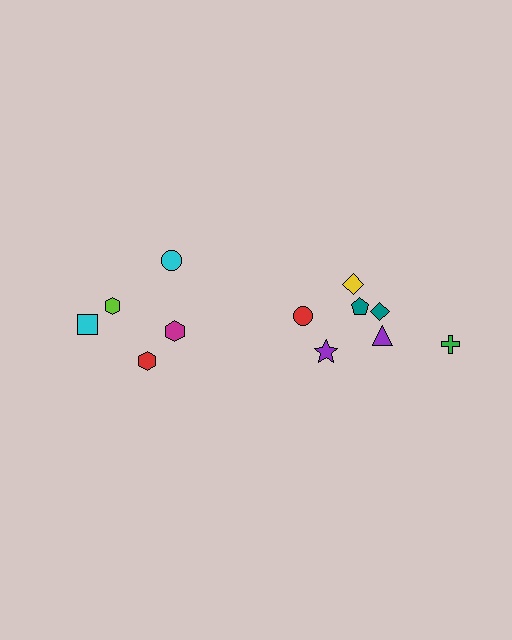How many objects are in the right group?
There are 7 objects.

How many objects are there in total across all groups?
There are 12 objects.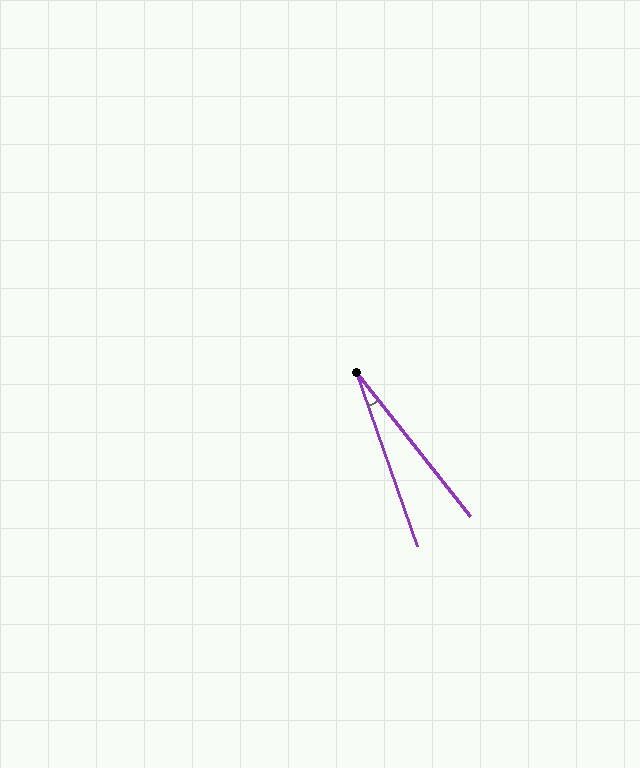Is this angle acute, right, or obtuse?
It is acute.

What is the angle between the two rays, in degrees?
Approximately 19 degrees.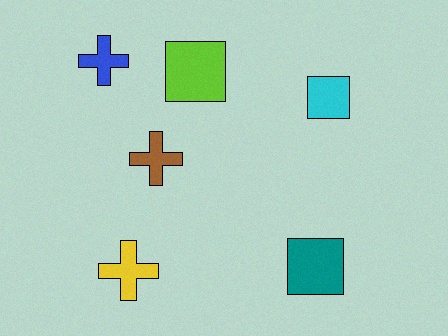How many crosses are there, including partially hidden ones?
There are 3 crosses.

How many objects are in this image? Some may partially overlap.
There are 6 objects.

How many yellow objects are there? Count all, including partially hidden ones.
There is 1 yellow object.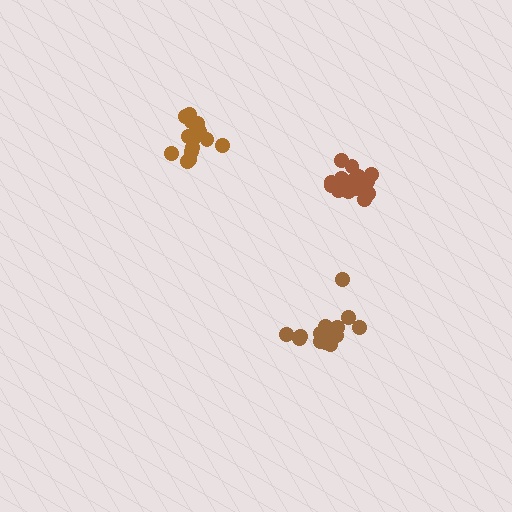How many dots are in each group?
Group 1: 18 dots, Group 2: 16 dots, Group 3: 15 dots (49 total).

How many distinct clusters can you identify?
There are 3 distinct clusters.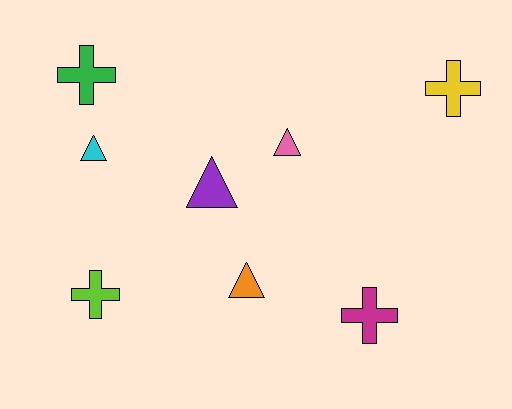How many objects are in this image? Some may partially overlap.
There are 8 objects.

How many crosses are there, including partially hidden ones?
There are 4 crosses.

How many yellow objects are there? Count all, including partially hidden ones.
There is 1 yellow object.